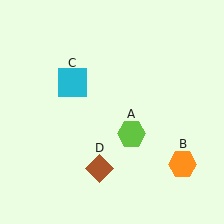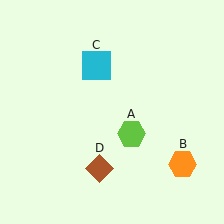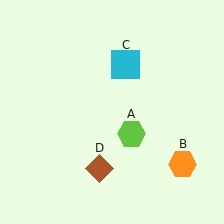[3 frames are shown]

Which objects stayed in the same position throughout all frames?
Lime hexagon (object A) and orange hexagon (object B) and brown diamond (object D) remained stationary.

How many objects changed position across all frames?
1 object changed position: cyan square (object C).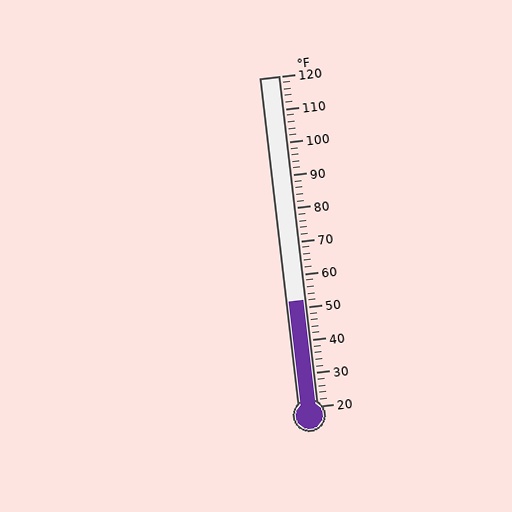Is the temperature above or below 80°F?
The temperature is below 80°F.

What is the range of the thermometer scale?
The thermometer scale ranges from 20°F to 120°F.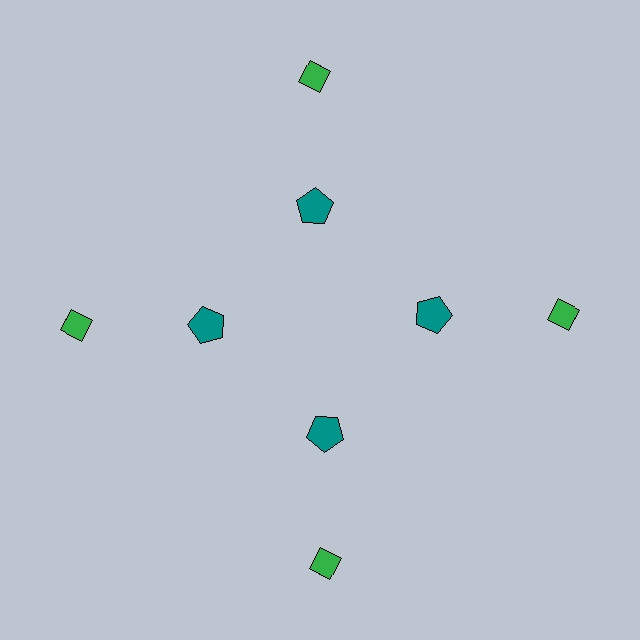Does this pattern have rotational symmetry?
Yes, this pattern has 4-fold rotational symmetry. It looks the same after rotating 90 degrees around the center.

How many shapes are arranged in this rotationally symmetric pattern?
There are 8 shapes, arranged in 4 groups of 2.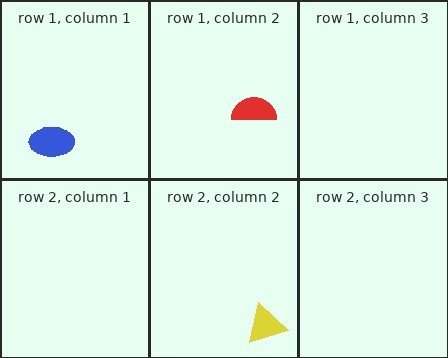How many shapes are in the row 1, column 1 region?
1.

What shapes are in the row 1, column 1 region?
The blue ellipse.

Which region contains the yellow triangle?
The row 2, column 2 region.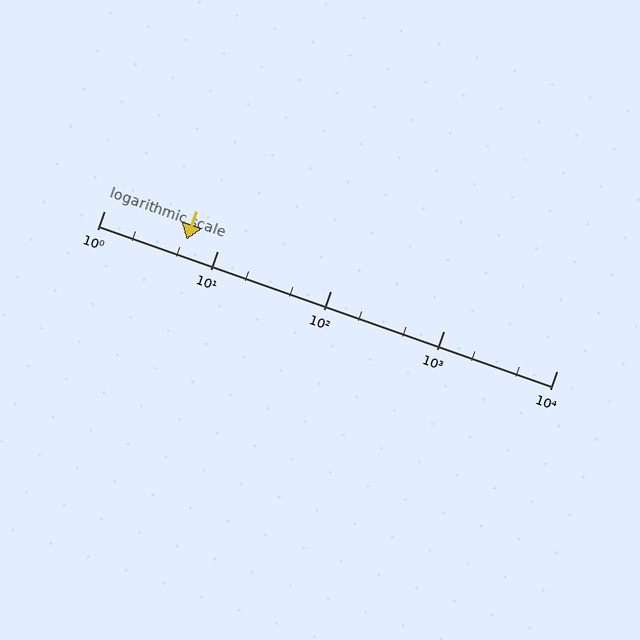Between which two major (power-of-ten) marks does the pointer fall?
The pointer is between 1 and 10.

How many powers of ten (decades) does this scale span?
The scale spans 4 decades, from 1 to 10000.